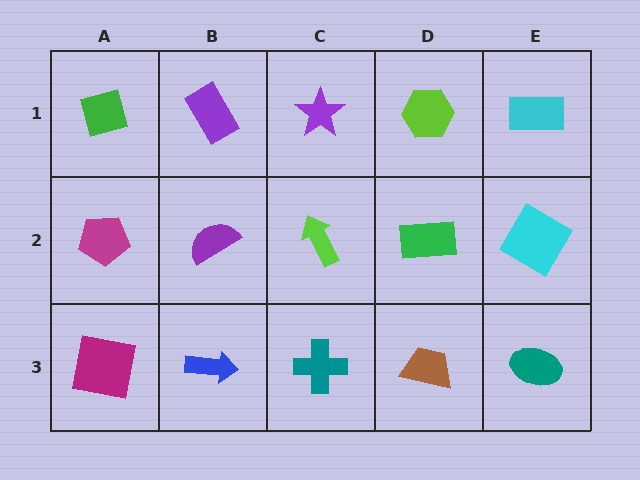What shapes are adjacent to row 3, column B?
A purple semicircle (row 2, column B), a magenta square (row 3, column A), a teal cross (row 3, column C).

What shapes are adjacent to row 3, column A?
A magenta pentagon (row 2, column A), a blue arrow (row 3, column B).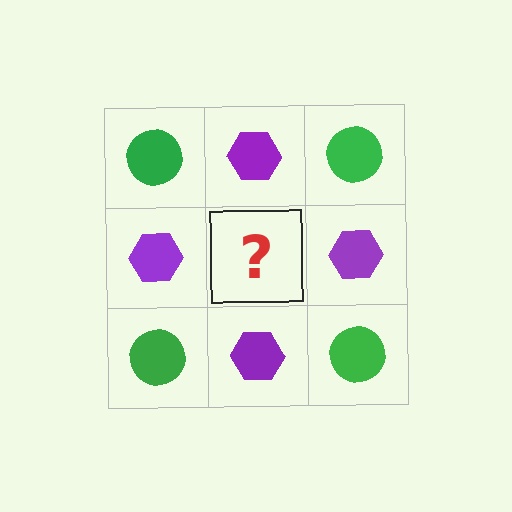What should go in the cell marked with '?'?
The missing cell should contain a green circle.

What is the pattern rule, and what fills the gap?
The rule is that it alternates green circle and purple hexagon in a checkerboard pattern. The gap should be filled with a green circle.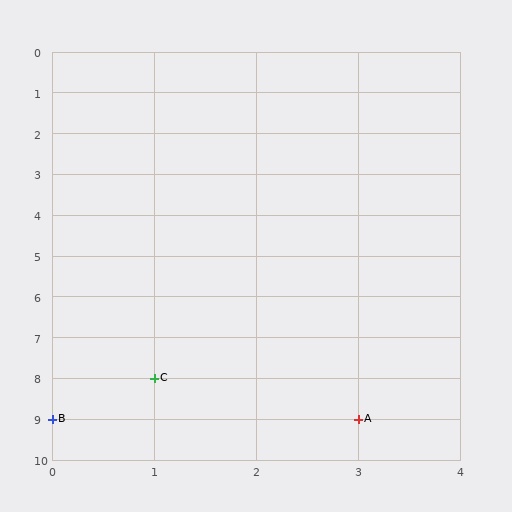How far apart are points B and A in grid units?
Points B and A are 3 columns apart.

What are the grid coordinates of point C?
Point C is at grid coordinates (1, 8).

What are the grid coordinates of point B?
Point B is at grid coordinates (0, 9).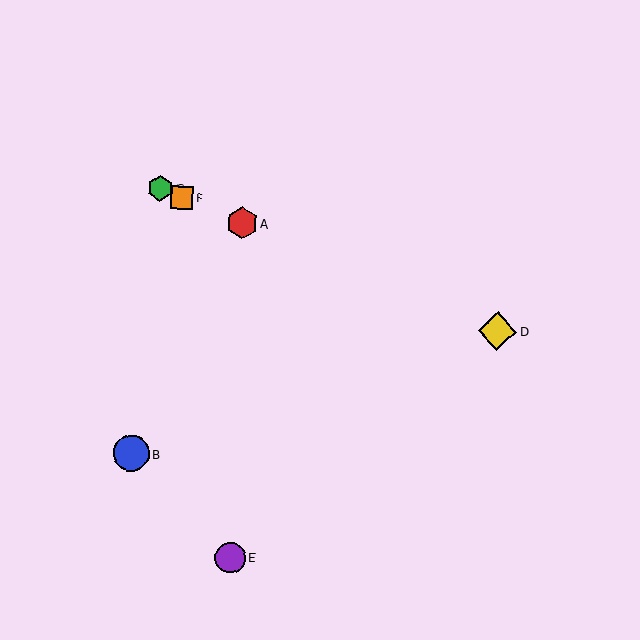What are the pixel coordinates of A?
Object A is at (242, 223).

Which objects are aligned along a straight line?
Objects A, C, D, F are aligned along a straight line.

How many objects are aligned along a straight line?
4 objects (A, C, D, F) are aligned along a straight line.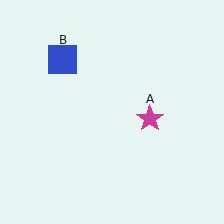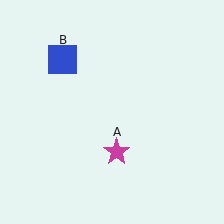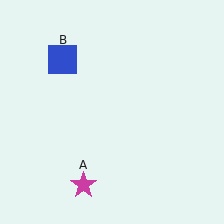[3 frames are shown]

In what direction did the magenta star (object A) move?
The magenta star (object A) moved down and to the left.